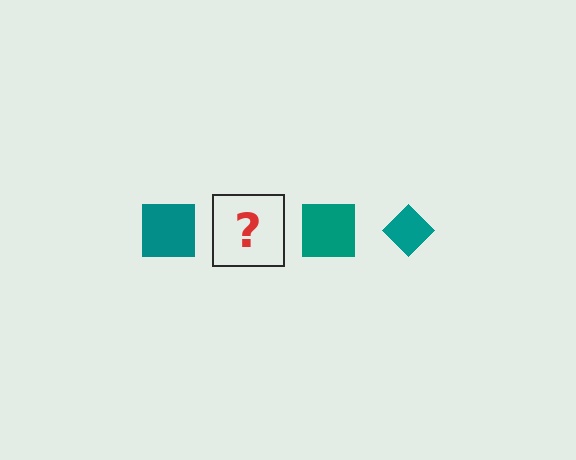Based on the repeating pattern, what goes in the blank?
The blank should be a teal diamond.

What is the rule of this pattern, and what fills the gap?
The rule is that the pattern cycles through square, diamond shapes in teal. The gap should be filled with a teal diamond.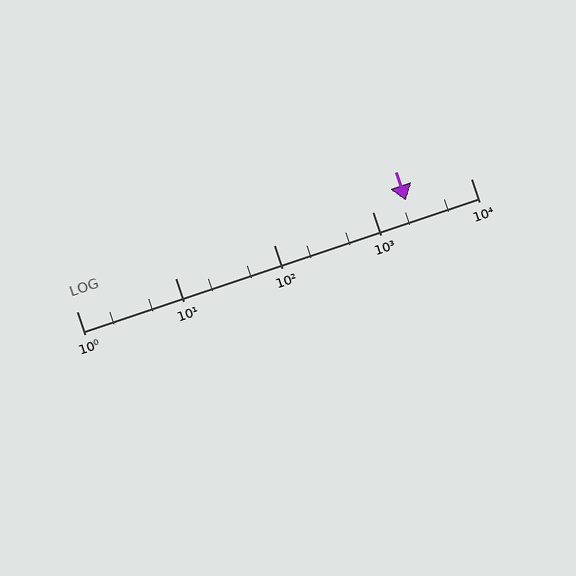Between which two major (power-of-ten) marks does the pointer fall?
The pointer is between 1000 and 10000.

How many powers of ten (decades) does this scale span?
The scale spans 4 decades, from 1 to 10000.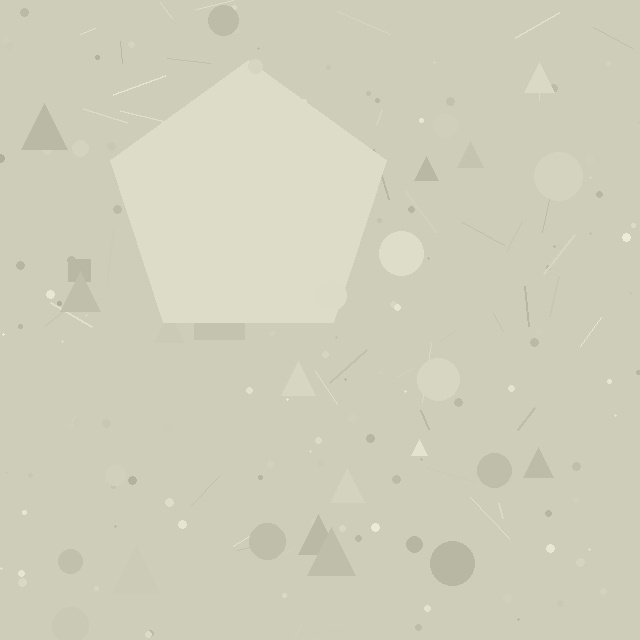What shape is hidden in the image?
A pentagon is hidden in the image.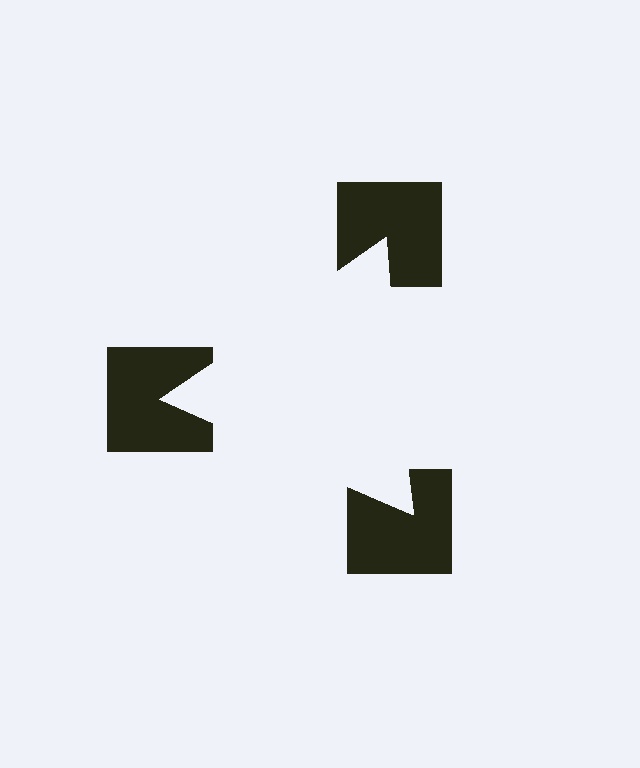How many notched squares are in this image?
There are 3 — one at each vertex of the illusory triangle.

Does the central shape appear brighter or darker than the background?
It typically appears slightly brighter than the background, even though no actual brightness change is drawn.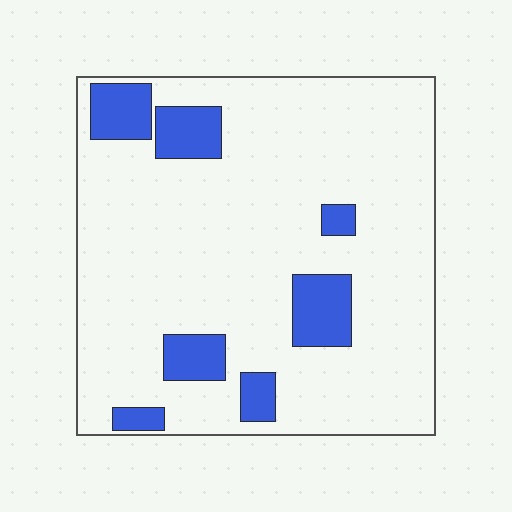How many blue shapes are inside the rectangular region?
7.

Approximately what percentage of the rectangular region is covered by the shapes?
Approximately 15%.